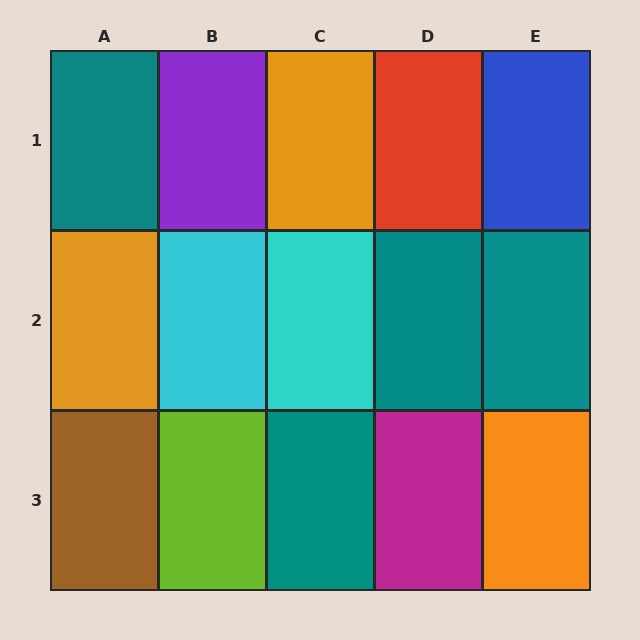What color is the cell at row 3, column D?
Magenta.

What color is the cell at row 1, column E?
Blue.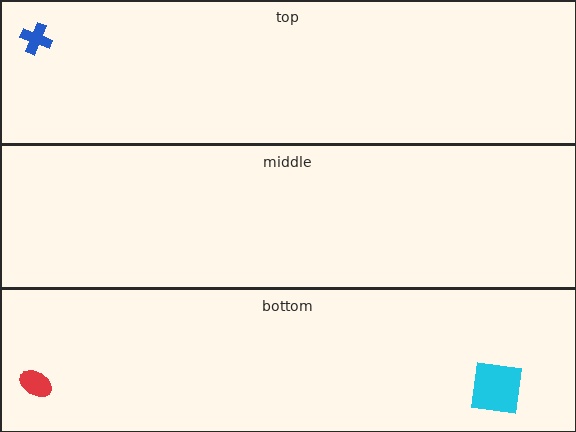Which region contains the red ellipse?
The bottom region.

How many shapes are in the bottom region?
2.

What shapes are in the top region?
The blue cross.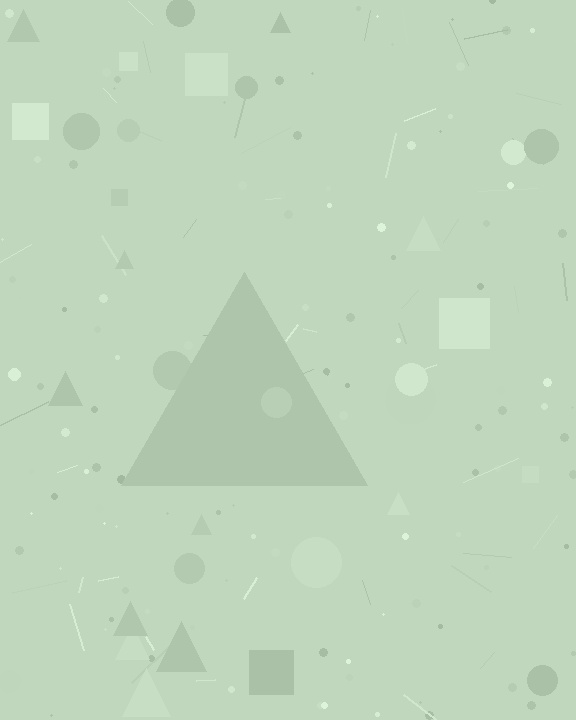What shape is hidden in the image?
A triangle is hidden in the image.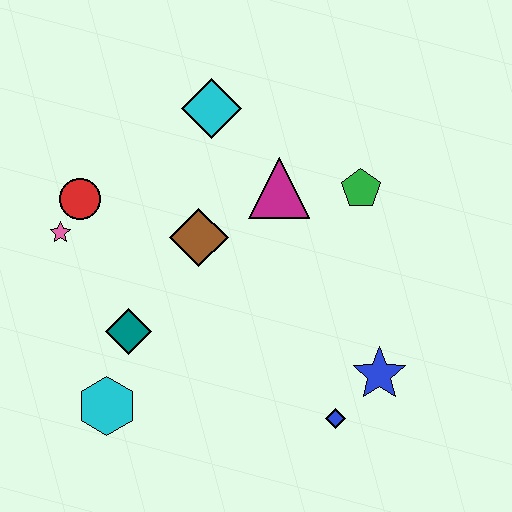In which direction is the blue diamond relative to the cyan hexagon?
The blue diamond is to the right of the cyan hexagon.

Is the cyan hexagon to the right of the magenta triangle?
No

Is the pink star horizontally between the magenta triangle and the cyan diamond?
No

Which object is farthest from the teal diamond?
The green pentagon is farthest from the teal diamond.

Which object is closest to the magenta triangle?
The green pentagon is closest to the magenta triangle.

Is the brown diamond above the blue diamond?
Yes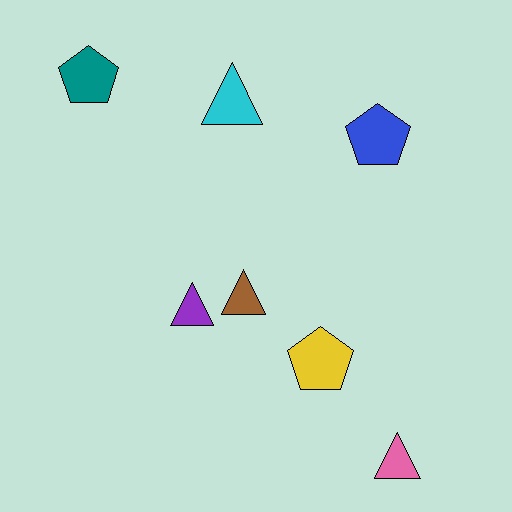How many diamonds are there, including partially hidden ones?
There are no diamonds.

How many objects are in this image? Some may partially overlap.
There are 7 objects.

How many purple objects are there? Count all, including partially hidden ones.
There is 1 purple object.